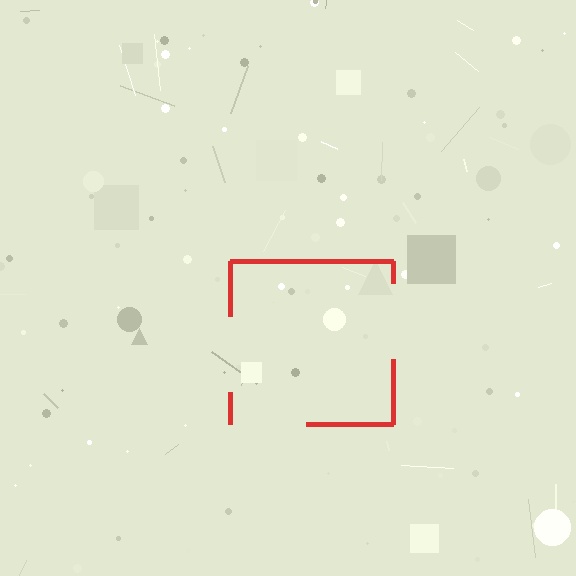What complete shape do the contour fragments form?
The contour fragments form a square.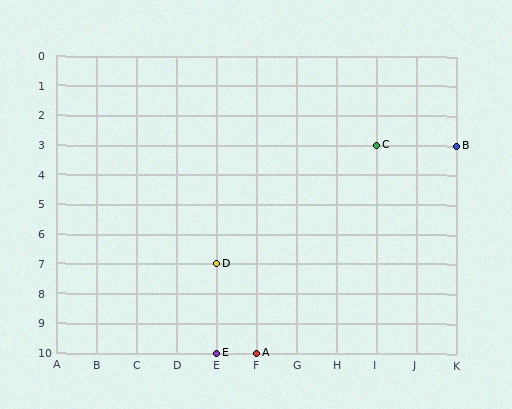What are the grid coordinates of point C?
Point C is at grid coordinates (I, 3).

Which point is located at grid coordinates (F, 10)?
Point A is at (F, 10).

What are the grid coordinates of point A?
Point A is at grid coordinates (F, 10).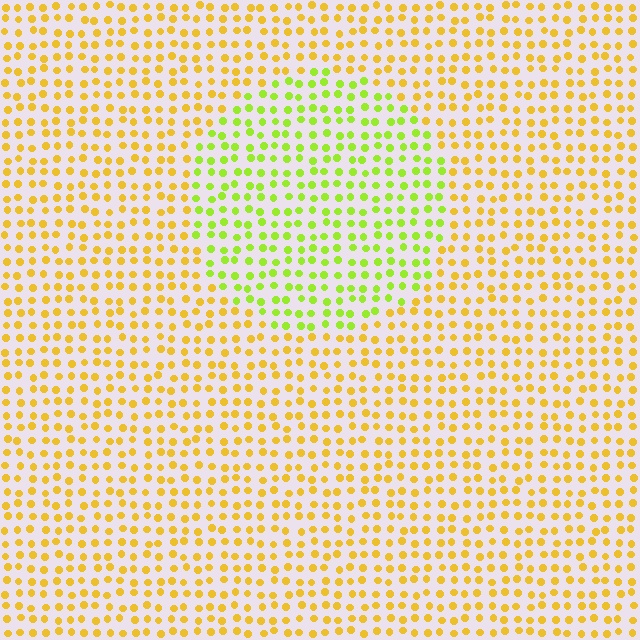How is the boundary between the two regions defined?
The boundary is defined purely by a slight shift in hue (about 40 degrees). Spacing, size, and orientation are identical on both sides.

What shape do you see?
I see a circle.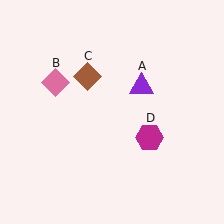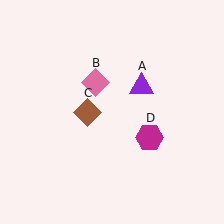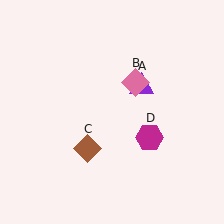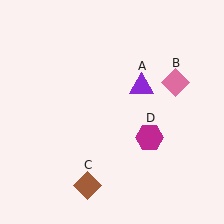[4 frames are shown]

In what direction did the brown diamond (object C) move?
The brown diamond (object C) moved down.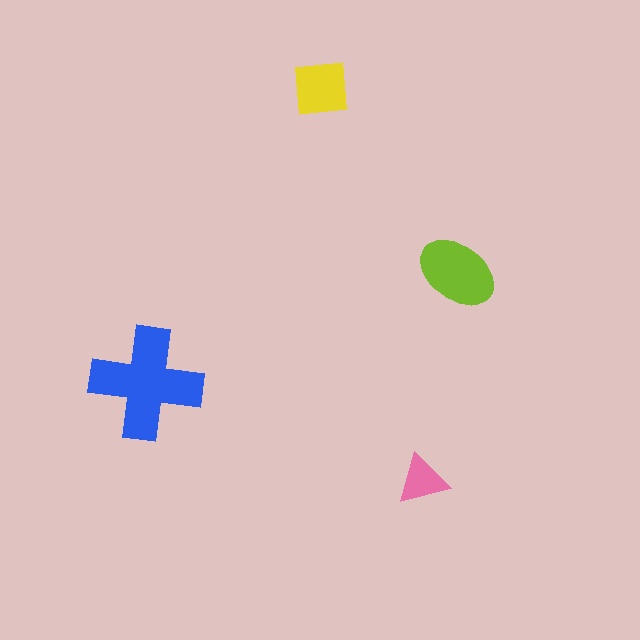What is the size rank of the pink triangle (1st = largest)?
4th.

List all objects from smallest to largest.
The pink triangle, the yellow square, the lime ellipse, the blue cross.